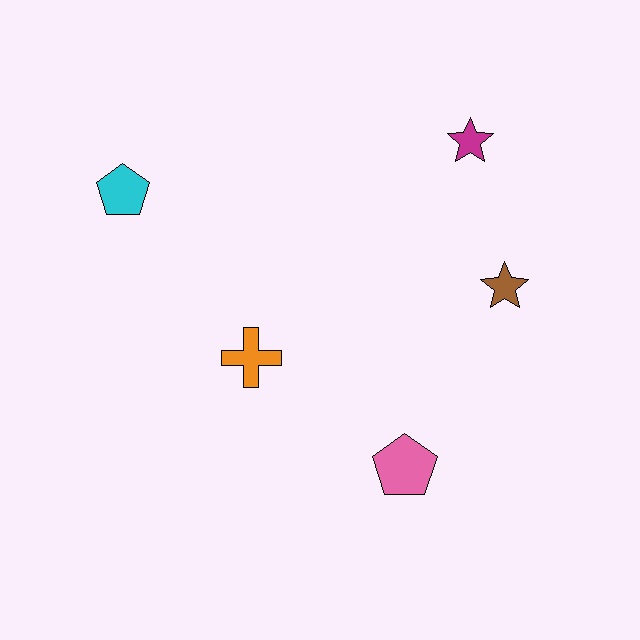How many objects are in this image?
There are 5 objects.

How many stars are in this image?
There are 2 stars.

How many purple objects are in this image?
There are no purple objects.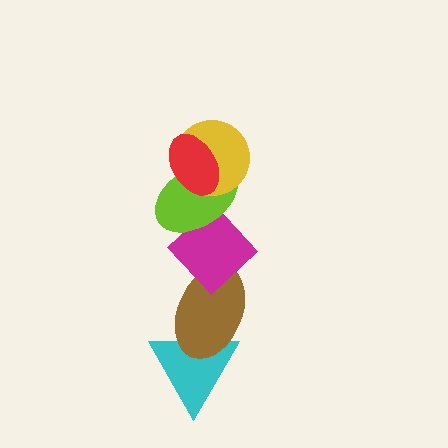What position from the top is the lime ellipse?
The lime ellipse is 3rd from the top.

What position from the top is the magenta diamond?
The magenta diamond is 4th from the top.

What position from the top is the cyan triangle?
The cyan triangle is 6th from the top.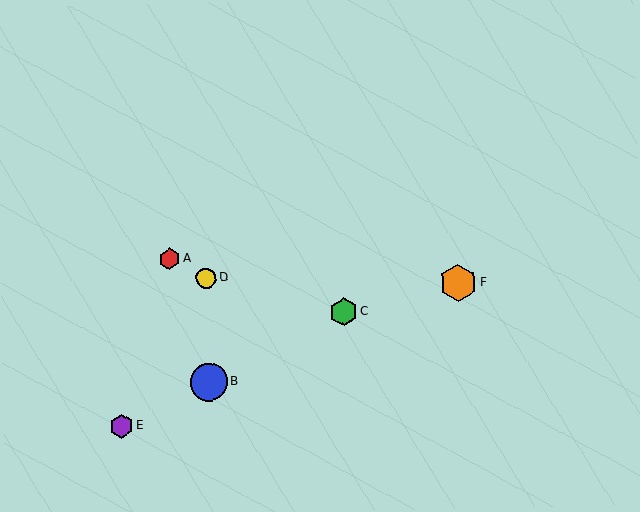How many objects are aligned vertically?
2 objects (B, D) are aligned vertically.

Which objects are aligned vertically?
Objects B, D are aligned vertically.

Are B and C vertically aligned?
No, B is at x≈209 and C is at x≈344.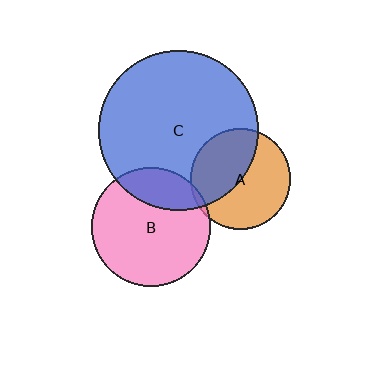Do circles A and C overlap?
Yes.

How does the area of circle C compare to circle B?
Approximately 1.8 times.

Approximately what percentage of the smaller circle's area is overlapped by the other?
Approximately 45%.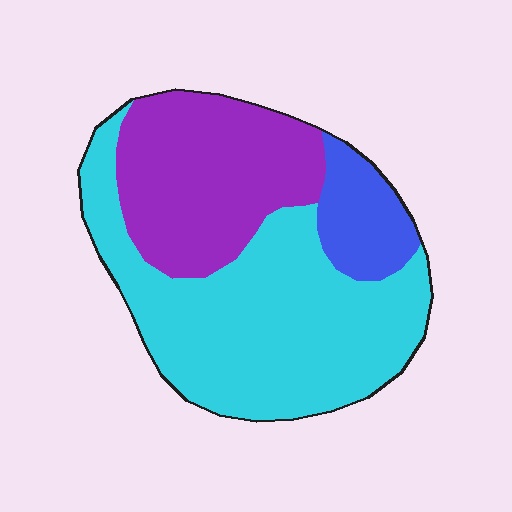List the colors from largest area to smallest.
From largest to smallest: cyan, purple, blue.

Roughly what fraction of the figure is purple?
Purple takes up about one third (1/3) of the figure.